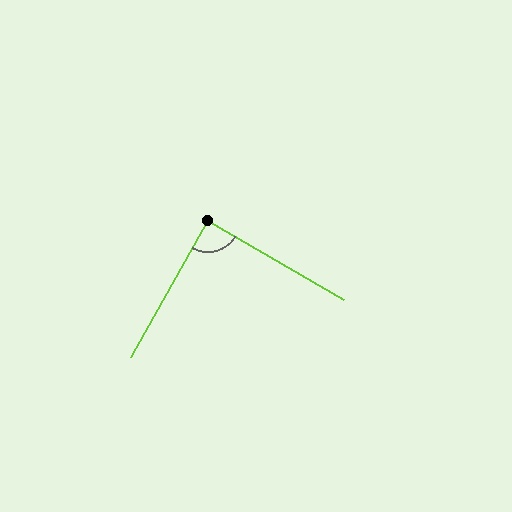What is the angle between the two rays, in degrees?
Approximately 89 degrees.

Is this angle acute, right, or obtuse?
It is approximately a right angle.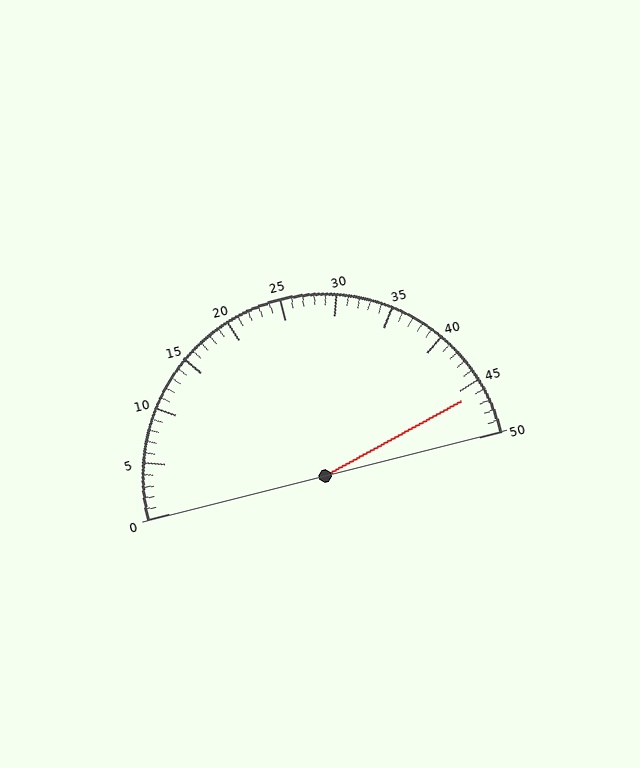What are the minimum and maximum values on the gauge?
The gauge ranges from 0 to 50.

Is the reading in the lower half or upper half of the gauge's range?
The reading is in the upper half of the range (0 to 50).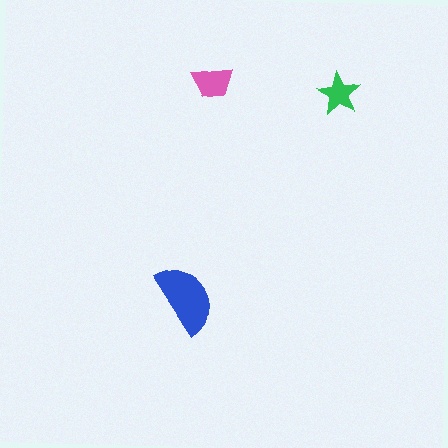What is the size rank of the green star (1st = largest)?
3rd.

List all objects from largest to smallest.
The blue semicircle, the pink trapezoid, the green star.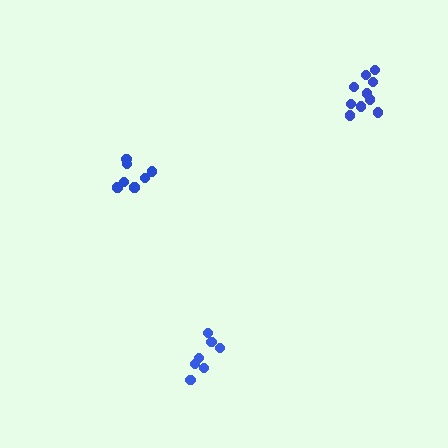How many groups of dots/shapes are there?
There are 3 groups.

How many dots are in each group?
Group 1: 7 dots, Group 2: 7 dots, Group 3: 10 dots (24 total).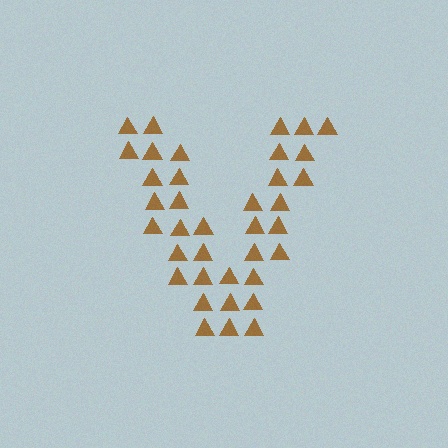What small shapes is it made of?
It is made of small triangles.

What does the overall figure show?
The overall figure shows the letter V.